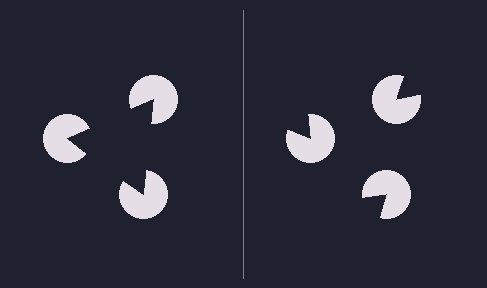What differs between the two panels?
The pac-man discs are positioned identically on both sides; only the wedge orientations differ. On the left they align to a triangle; on the right they are misaligned.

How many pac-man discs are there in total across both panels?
6 — 3 on each side.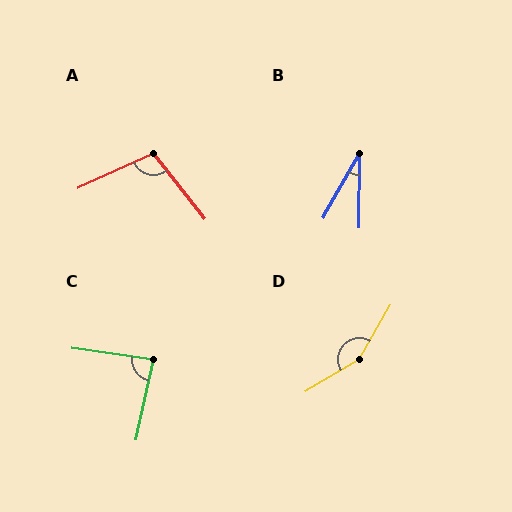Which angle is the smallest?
B, at approximately 29 degrees.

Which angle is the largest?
D, at approximately 151 degrees.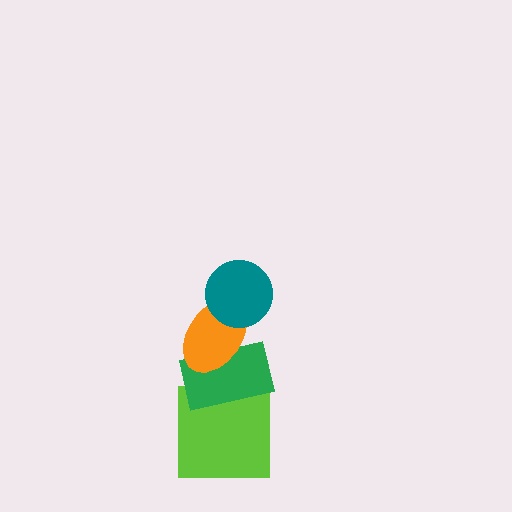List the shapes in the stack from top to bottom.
From top to bottom: the teal circle, the orange ellipse, the green rectangle, the lime square.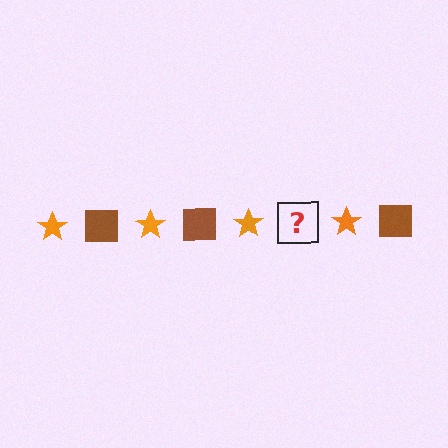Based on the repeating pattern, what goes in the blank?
The blank should be a brown square.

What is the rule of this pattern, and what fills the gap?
The rule is that the pattern alternates between orange star and brown square. The gap should be filled with a brown square.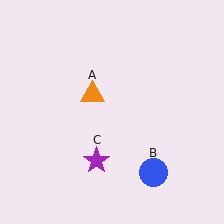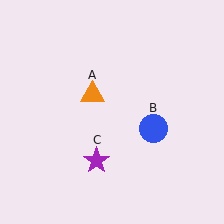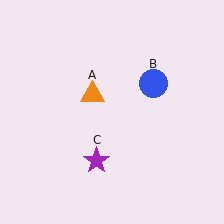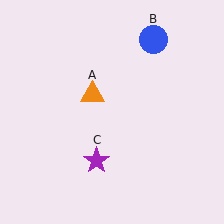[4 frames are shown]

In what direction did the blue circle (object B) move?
The blue circle (object B) moved up.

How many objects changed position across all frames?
1 object changed position: blue circle (object B).